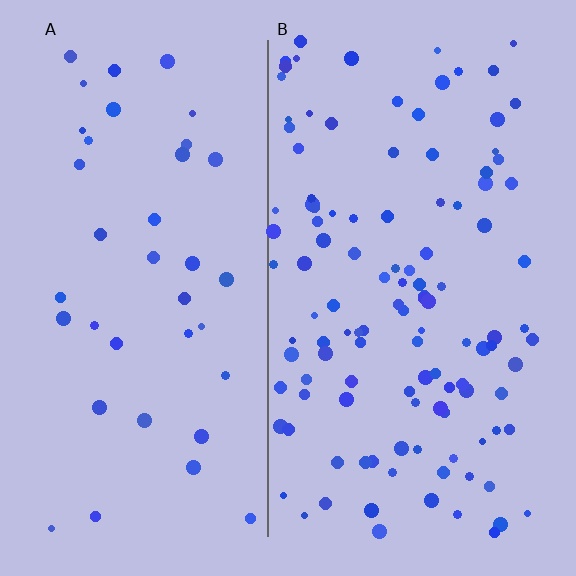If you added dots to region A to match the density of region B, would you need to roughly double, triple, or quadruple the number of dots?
Approximately triple.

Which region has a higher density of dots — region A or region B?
B (the right).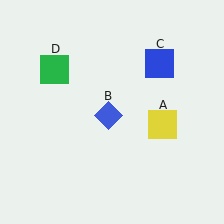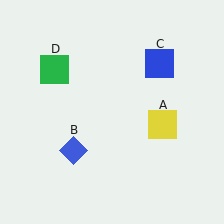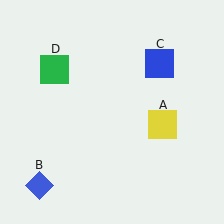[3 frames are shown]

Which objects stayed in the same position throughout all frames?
Yellow square (object A) and blue square (object C) and green square (object D) remained stationary.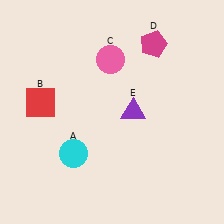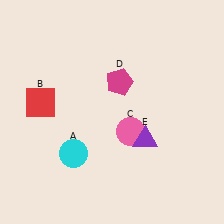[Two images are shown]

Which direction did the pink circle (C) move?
The pink circle (C) moved down.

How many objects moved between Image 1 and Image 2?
3 objects moved between the two images.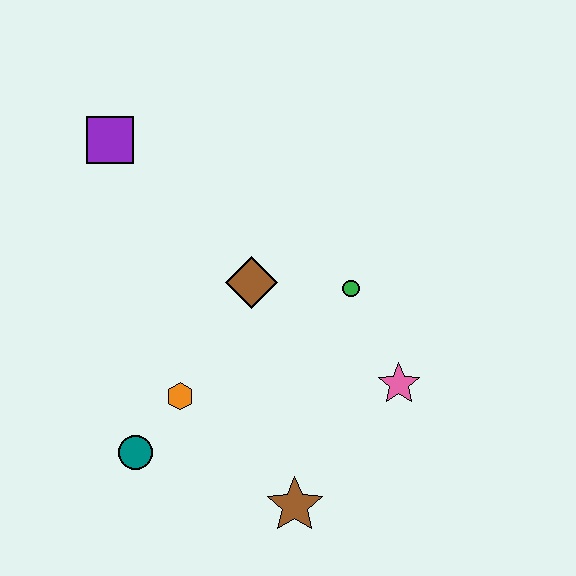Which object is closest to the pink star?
The green circle is closest to the pink star.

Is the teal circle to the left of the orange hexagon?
Yes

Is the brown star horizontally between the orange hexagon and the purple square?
No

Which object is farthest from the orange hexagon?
The purple square is farthest from the orange hexagon.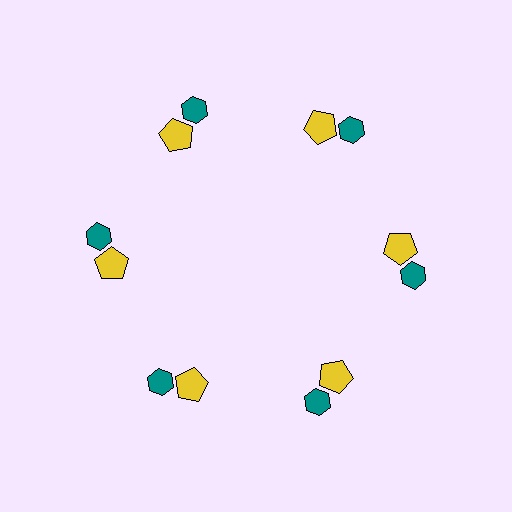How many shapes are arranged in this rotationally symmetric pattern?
There are 12 shapes, arranged in 6 groups of 2.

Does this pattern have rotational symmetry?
Yes, this pattern has 6-fold rotational symmetry. It looks the same after rotating 60 degrees around the center.